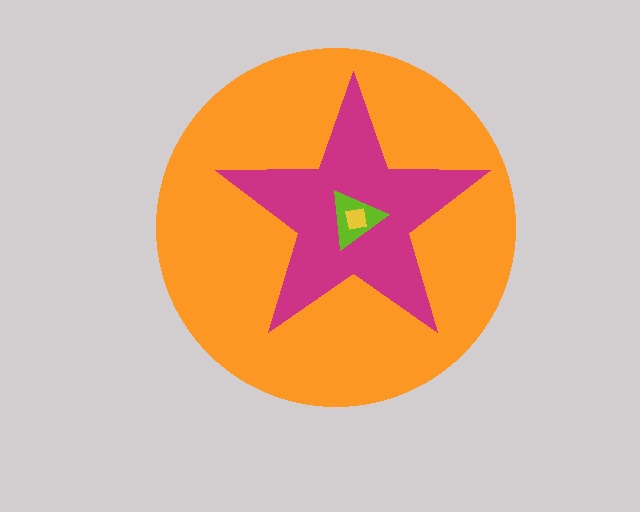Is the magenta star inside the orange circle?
Yes.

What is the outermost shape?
The orange circle.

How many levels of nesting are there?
4.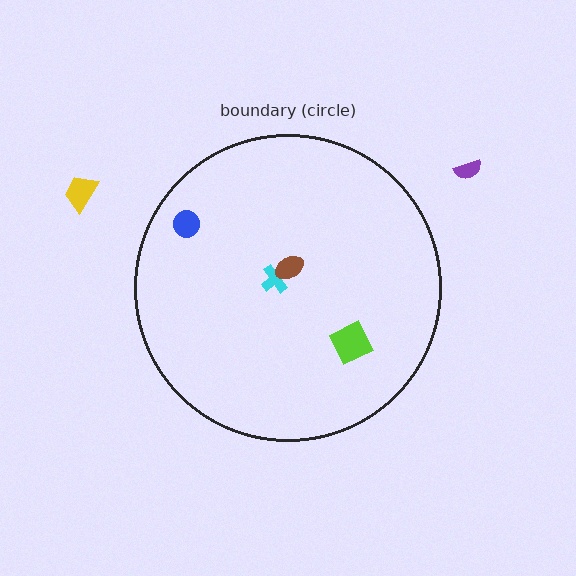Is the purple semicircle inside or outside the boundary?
Outside.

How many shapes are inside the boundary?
4 inside, 2 outside.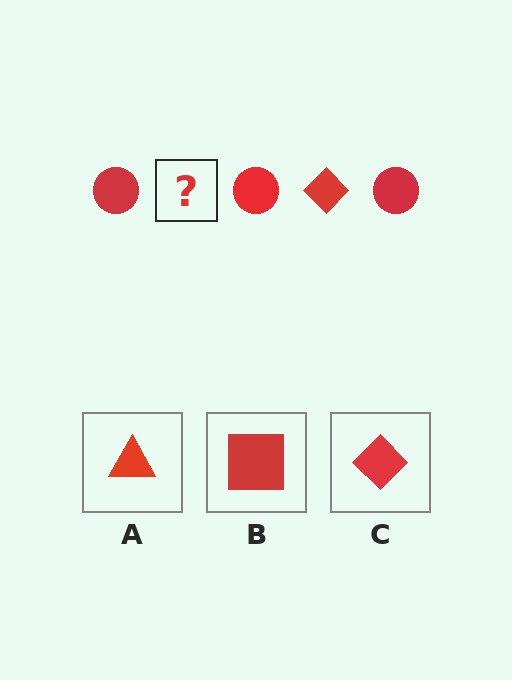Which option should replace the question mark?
Option C.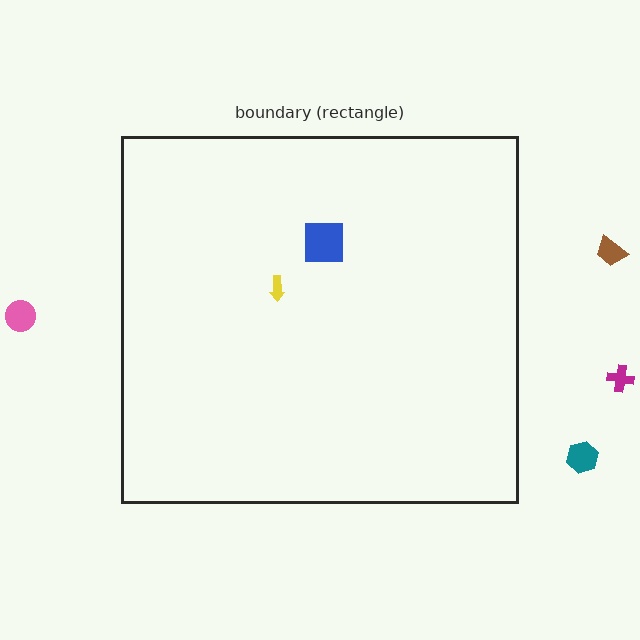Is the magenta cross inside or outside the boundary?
Outside.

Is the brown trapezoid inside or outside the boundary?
Outside.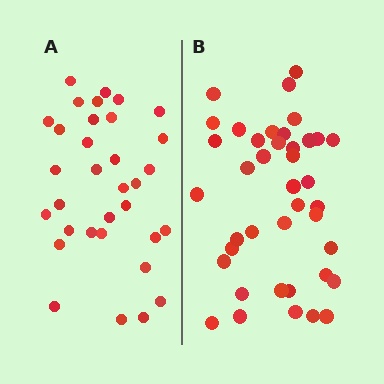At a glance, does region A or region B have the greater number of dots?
Region B (the right region) has more dots.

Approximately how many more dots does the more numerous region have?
Region B has roughly 8 or so more dots than region A.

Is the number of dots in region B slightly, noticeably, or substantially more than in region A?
Region B has only slightly more — the two regions are fairly close. The ratio is roughly 1.2 to 1.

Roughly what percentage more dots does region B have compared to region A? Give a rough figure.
About 20% more.